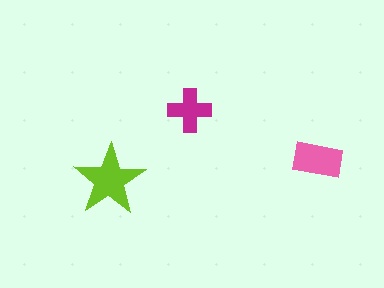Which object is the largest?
The lime star.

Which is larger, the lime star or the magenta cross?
The lime star.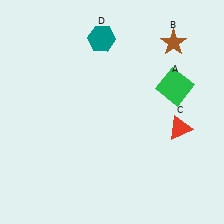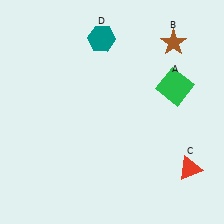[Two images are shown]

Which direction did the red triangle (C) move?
The red triangle (C) moved down.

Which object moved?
The red triangle (C) moved down.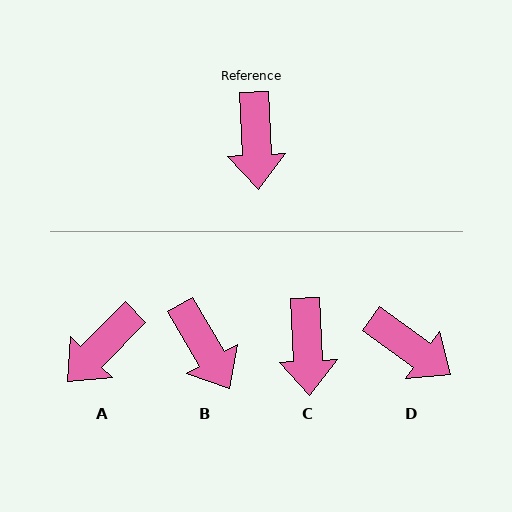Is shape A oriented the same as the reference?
No, it is off by about 47 degrees.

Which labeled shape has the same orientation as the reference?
C.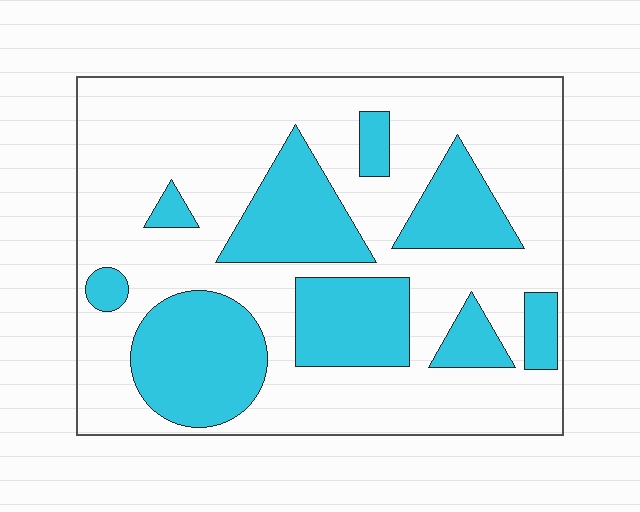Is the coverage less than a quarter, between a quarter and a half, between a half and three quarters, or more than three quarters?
Between a quarter and a half.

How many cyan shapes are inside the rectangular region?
9.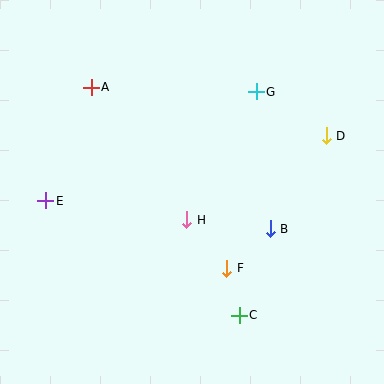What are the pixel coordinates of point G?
Point G is at (256, 92).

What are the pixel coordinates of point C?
Point C is at (239, 315).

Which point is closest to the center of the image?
Point H at (187, 220) is closest to the center.